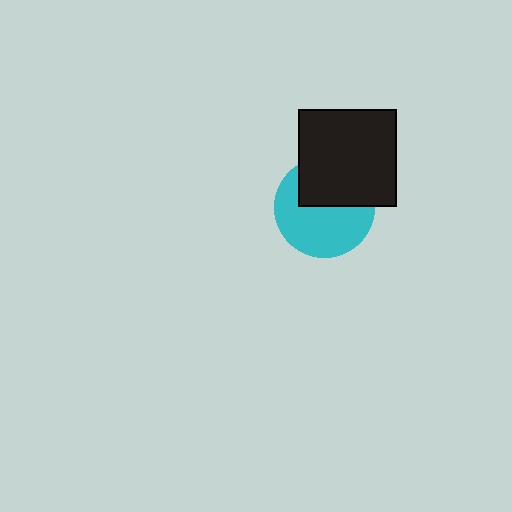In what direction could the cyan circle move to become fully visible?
The cyan circle could move down. That would shift it out from behind the black square entirely.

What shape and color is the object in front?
The object in front is a black square.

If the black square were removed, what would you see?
You would see the complete cyan circle.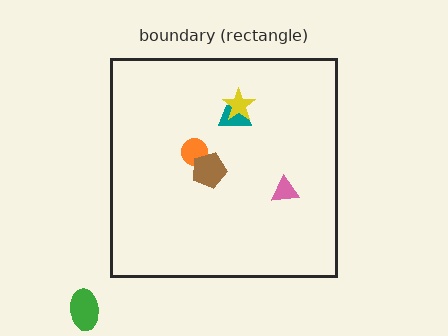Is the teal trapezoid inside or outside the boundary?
Inside.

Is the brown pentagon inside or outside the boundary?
Inside.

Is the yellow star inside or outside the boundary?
Inside.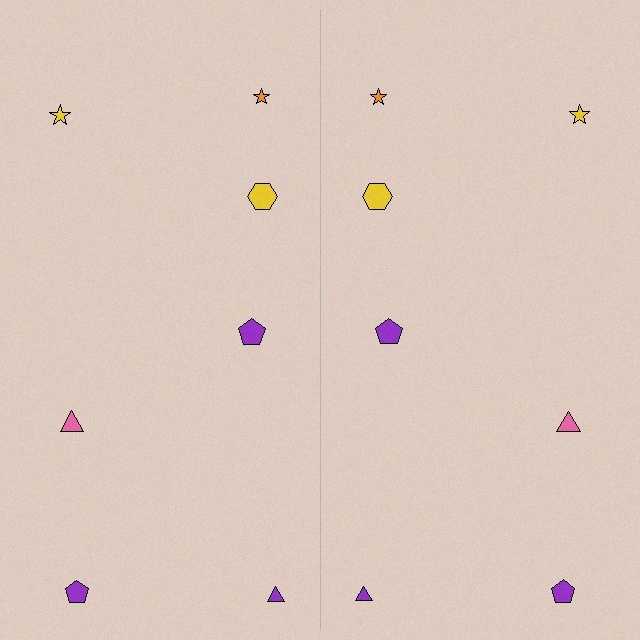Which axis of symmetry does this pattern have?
The pattern has a vertical axis of symmetry running through the center of the image.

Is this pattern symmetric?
Yes, this pattern has bilateral (reflection) symmetry.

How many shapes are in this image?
There are 14 shapes in this image.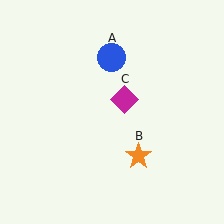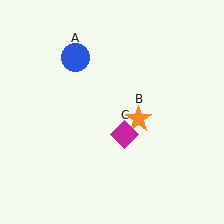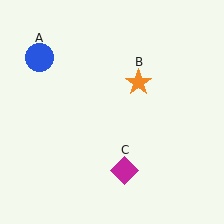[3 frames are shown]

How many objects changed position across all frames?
3 objects changed position: blue circle (object A), orange star (object B), magenta diamond (object C).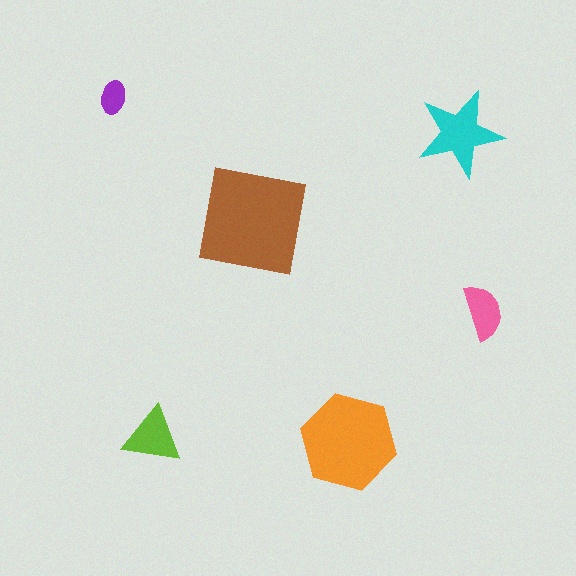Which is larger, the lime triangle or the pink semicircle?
The lime triangle.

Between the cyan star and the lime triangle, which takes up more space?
The cyan star.